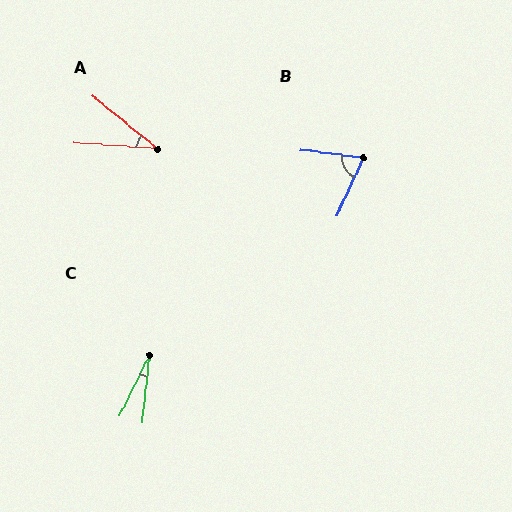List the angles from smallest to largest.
C (20°), A (35°), B (73°).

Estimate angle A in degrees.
Approximately 35 degrees.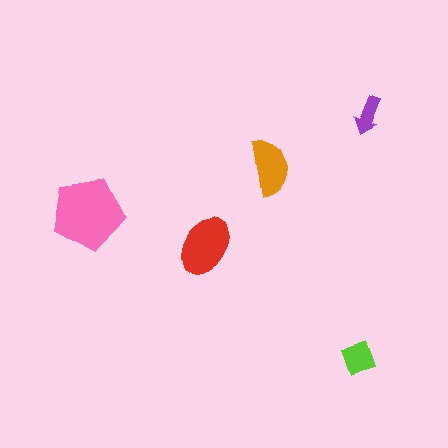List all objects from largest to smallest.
The pink pentagon, the red ellipse, the orange semicircle, the lime diamond, the purple arrow.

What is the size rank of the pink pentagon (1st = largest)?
1st.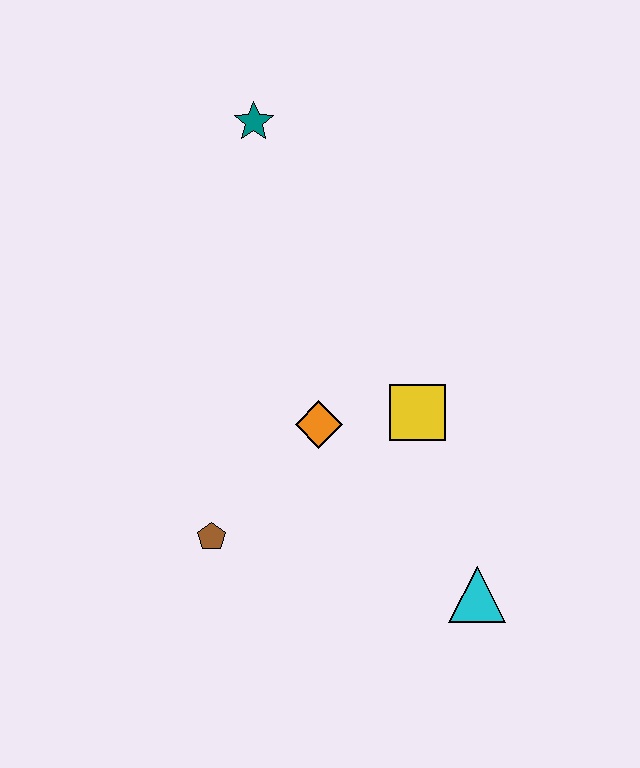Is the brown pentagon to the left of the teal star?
Yes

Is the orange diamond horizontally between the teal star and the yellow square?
Yes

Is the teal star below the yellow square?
No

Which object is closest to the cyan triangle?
The yellow square is closest to the cyan triangle.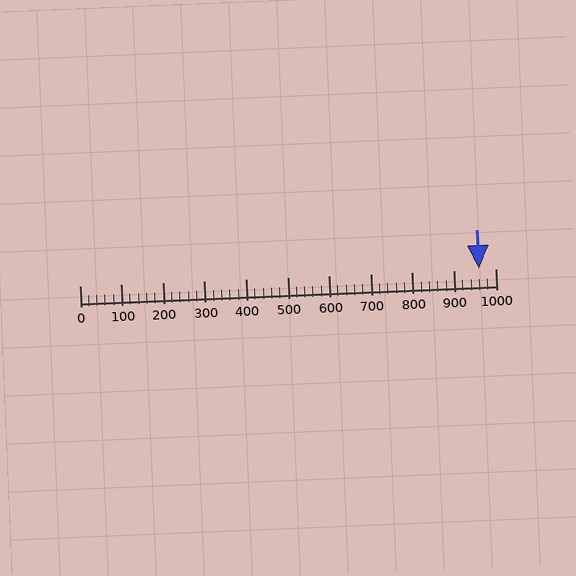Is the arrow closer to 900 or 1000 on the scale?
The arrow is closer to 1000.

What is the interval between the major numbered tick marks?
The major tick marks are spaced 100 units apart.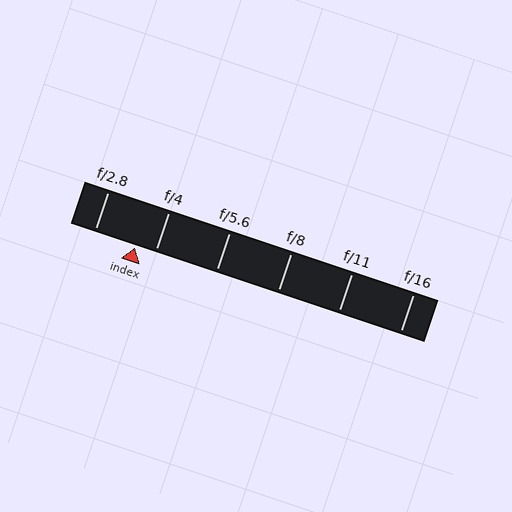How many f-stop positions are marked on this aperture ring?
There are 6 f-stop positions marked.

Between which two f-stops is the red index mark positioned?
The index mark is between f/2.8 and f/4.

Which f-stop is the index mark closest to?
The index mark is closest to f/4.